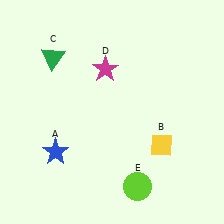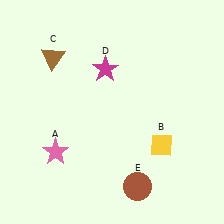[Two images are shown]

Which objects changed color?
A changed from blue to pink. C changed from green to brown. E changed from lime to brown.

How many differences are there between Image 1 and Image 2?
There are 3 differences between the two images.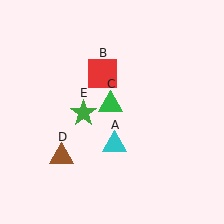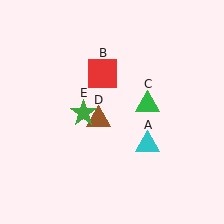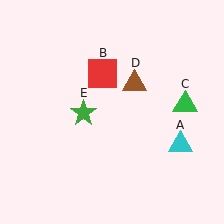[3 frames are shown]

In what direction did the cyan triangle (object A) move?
The cyan triangle (object A) moved right.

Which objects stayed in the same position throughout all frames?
Red square (object B) and green star (object E) remained stationary.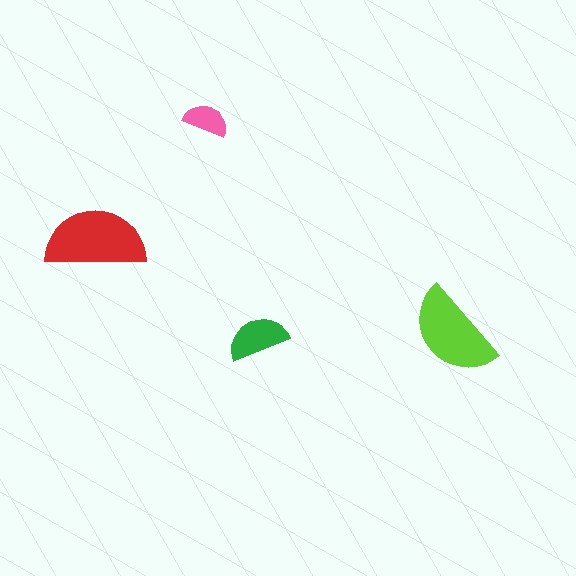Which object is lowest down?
The green semicircle is bottommost.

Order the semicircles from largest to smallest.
the red one, the lime one, the green one, the pink one.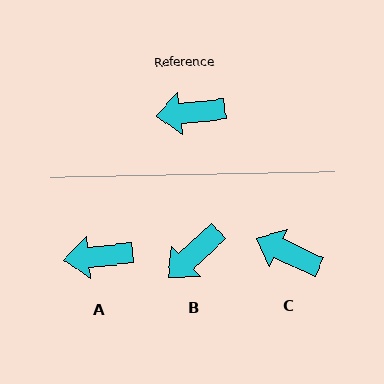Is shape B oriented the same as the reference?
No, it is off by about 37 degrees.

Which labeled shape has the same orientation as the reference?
A.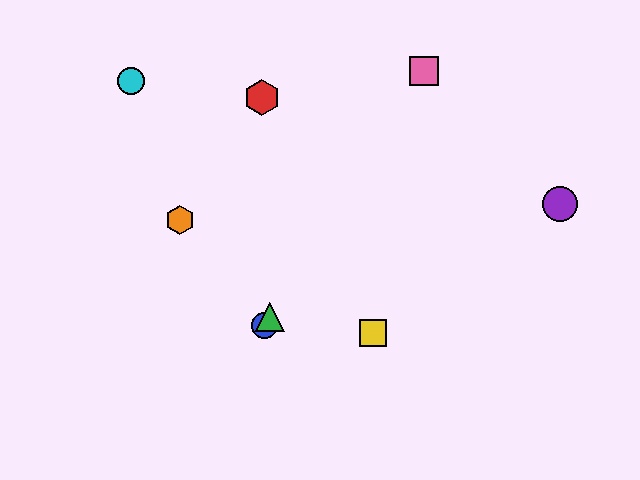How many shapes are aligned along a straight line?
3 shapes (the blue circle, the green triangle, the pink square) are aligned along a straight line.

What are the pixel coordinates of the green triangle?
The green triangle is at (270, 317).